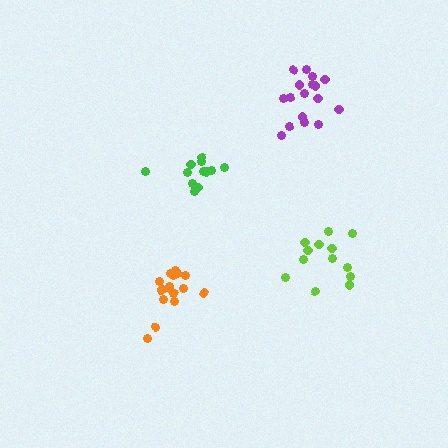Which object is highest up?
The purple cluster is topmost.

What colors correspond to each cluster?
The clusters are colored: purple, orange, green, lime.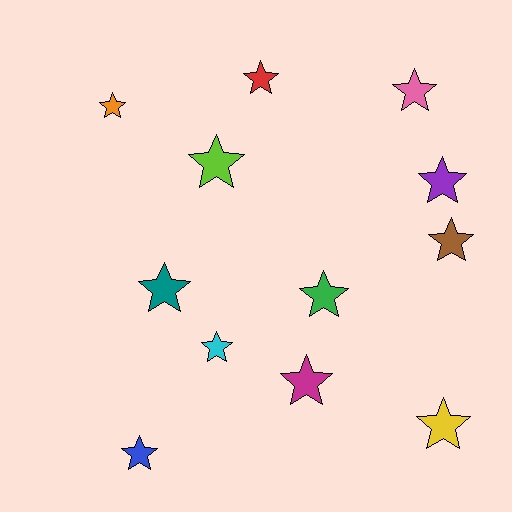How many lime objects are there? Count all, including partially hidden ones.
There is 1 lime object.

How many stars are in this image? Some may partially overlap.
There are 12 stars.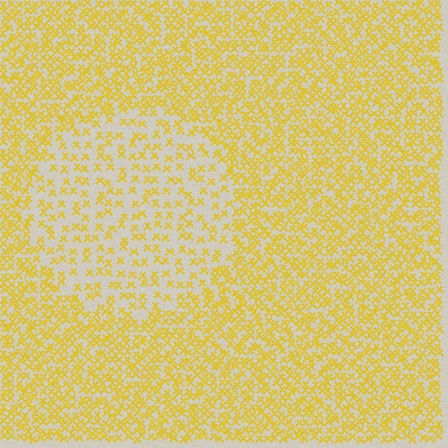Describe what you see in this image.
The image contains small yellow elements arranged at two different densities. A circle-shaped region is visible where the elements are less densely packed than the surrounding area.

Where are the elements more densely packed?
The elements are more densely packed outside the circle boundary.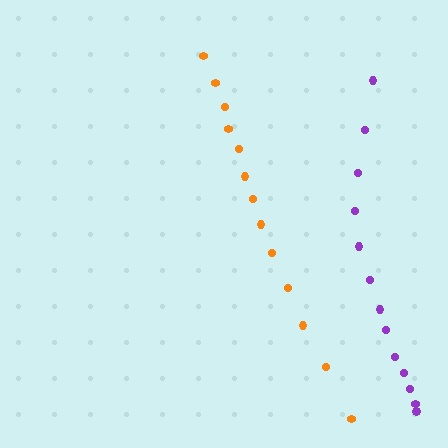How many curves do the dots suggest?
There are 2 distinct paths.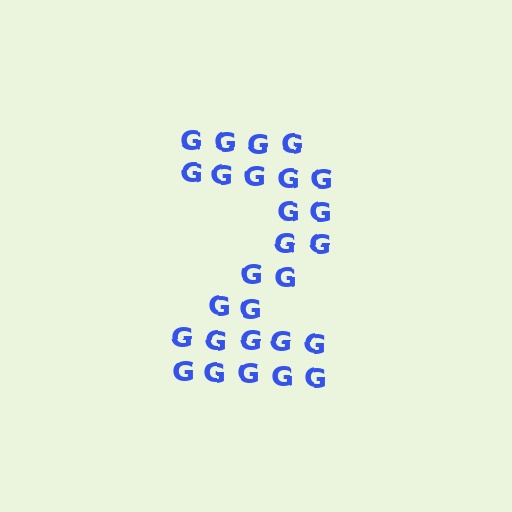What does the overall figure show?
The overall figure shows the digit 2.